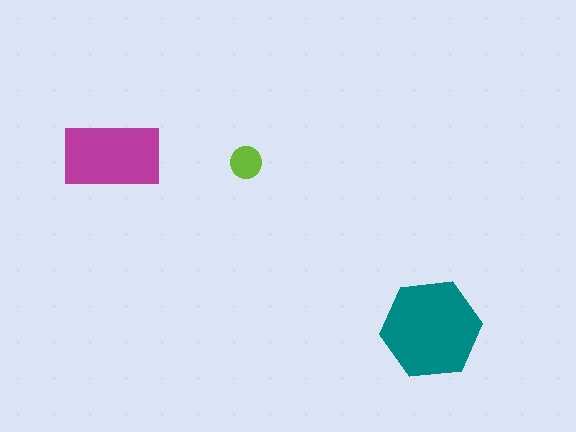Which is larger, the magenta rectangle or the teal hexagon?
The teal hexagon.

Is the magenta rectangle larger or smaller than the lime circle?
Larger.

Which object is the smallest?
The lime circle.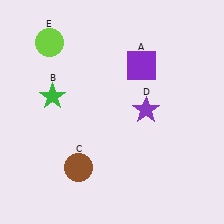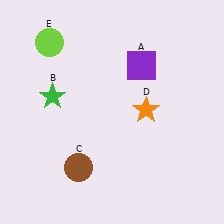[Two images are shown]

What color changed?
The star (D) changed from purple in Image 1 to orange in Image 2.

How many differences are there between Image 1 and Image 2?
There is 1 difference between the two images.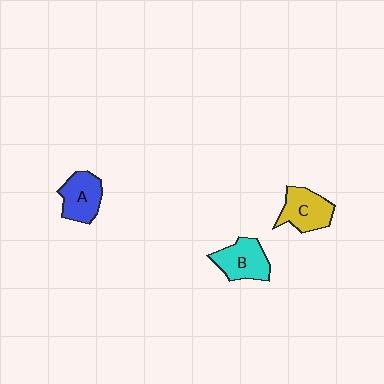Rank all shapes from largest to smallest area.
From largest to smallest: C (yellow), B (cyan), A (blue).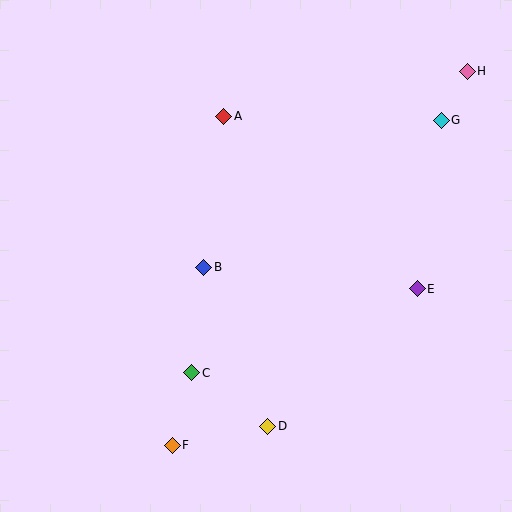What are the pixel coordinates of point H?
Point H is at (467, 71).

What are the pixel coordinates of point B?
Point B is at (204, 267).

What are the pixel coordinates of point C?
Point C is at (192, 373).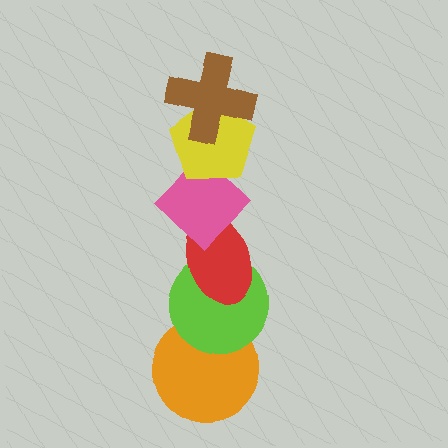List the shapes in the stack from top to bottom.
From top to bottom: the brown cross, the yellow pentagon, the pink diamond, the red ellipse, the lime circle, the orange circle.